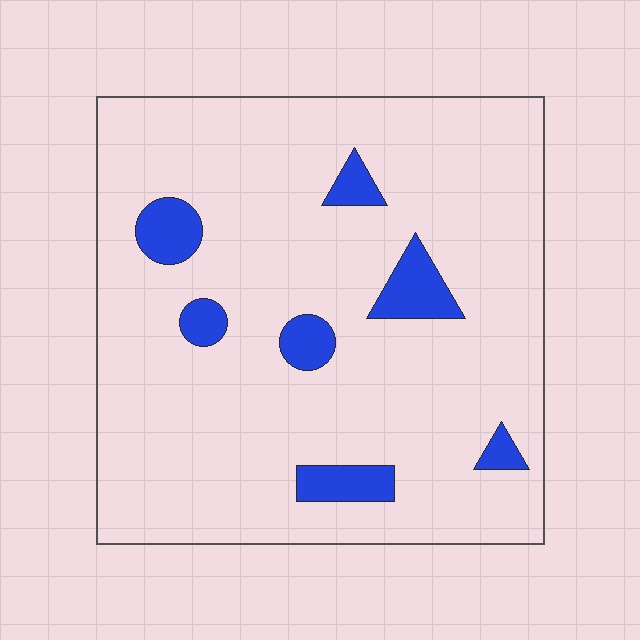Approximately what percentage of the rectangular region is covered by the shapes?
Approximately 10%.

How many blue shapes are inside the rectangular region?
7.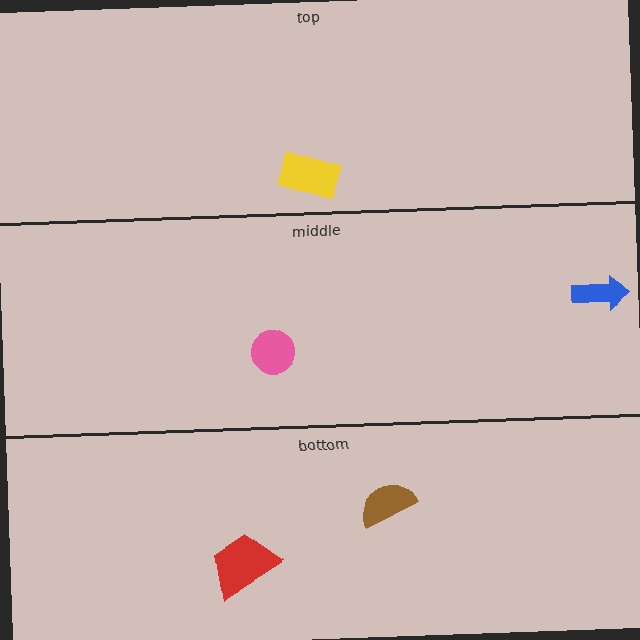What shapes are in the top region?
The yellow rectangle.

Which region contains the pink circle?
The middle region.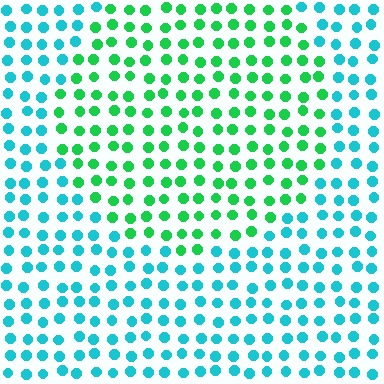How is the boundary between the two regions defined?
The boundary is defined purely by a slight shift in hue (about 48 degrees). Spacing, size, and orientation are identical on both sides.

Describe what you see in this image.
The image is filled with small cyan elements in a uniform arrangement. A circle-shaped region is visible where the elements are tinted to a slightly different hue, forming a subtle color boundary.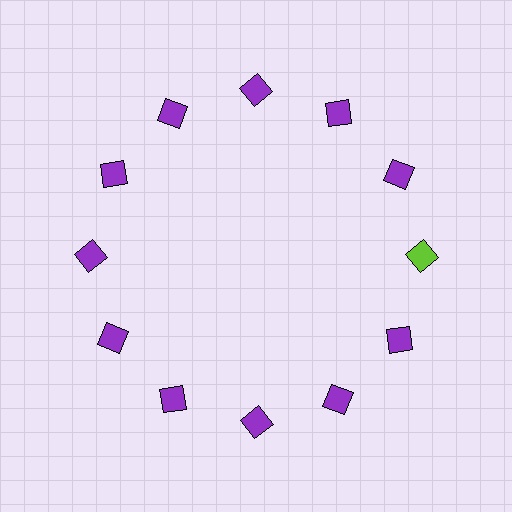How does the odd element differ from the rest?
It has a different color: lime instead of purple.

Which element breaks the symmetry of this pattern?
The lime square at roughly the 3 o'clock position breaks the symmetry. All other shapes are purple squares.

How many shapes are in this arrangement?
There are 12 shapes arranged in a ring pattern.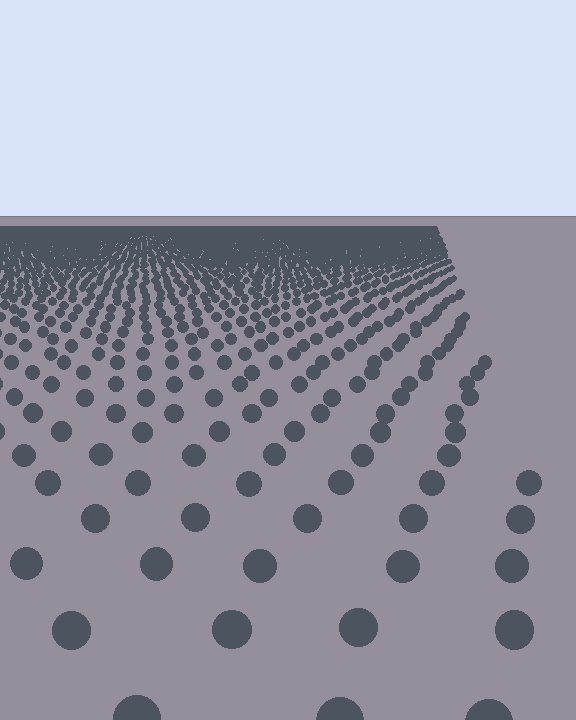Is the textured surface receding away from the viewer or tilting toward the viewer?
The surface is receding away from the viewer. Texture elements get smaller and denser toward the top.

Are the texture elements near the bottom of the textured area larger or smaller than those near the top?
Larger. Near the bottom, elements are closer to the viewer and appear at a bigger on-screen size.